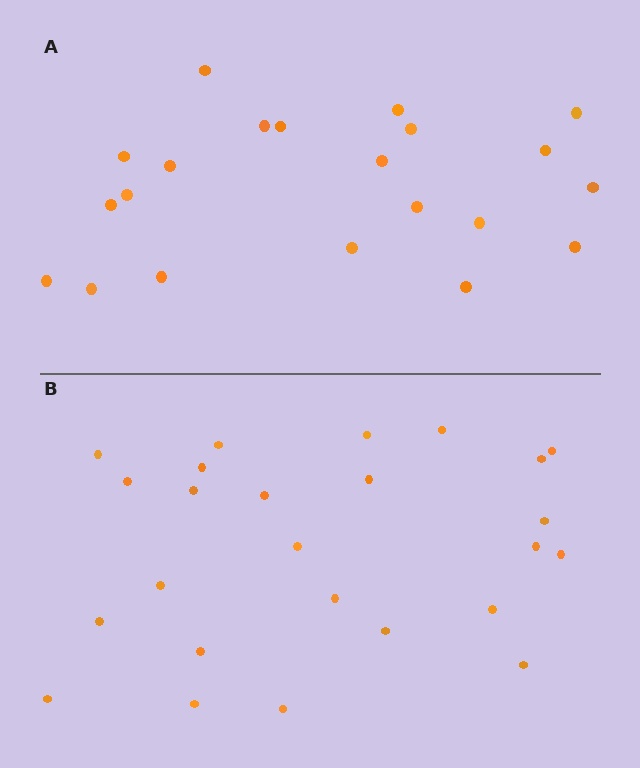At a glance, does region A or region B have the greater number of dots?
Region B (the bottom region) has more dots.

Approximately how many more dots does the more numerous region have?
Region B has about 4 more dots than region A.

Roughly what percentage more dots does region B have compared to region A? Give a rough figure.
About 20% more.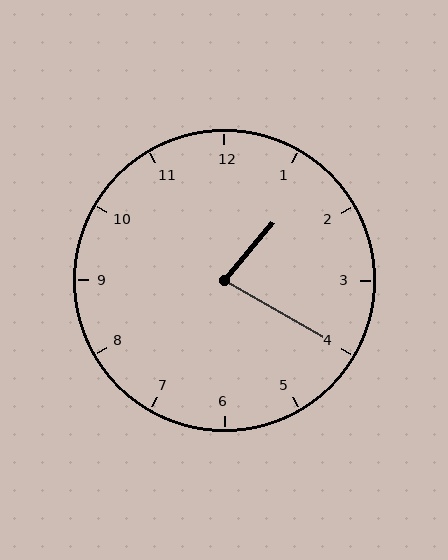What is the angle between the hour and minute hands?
Approximately 80 degrees.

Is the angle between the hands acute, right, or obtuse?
It is acute.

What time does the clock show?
1:20.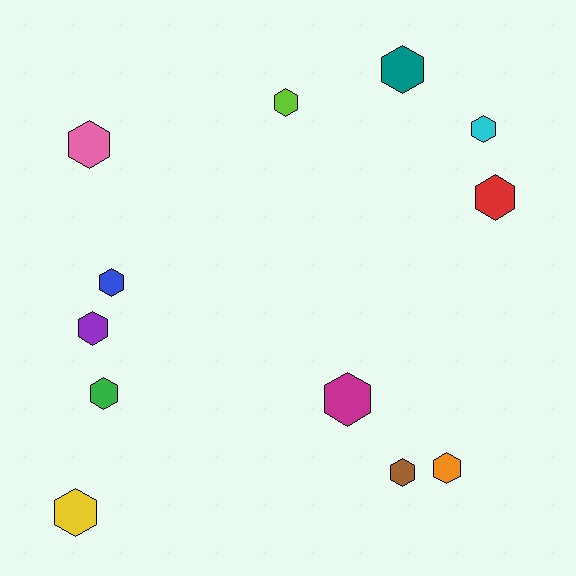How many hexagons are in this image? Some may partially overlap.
There are 12 hexagons.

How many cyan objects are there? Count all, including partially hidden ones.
There is 1 cyan object.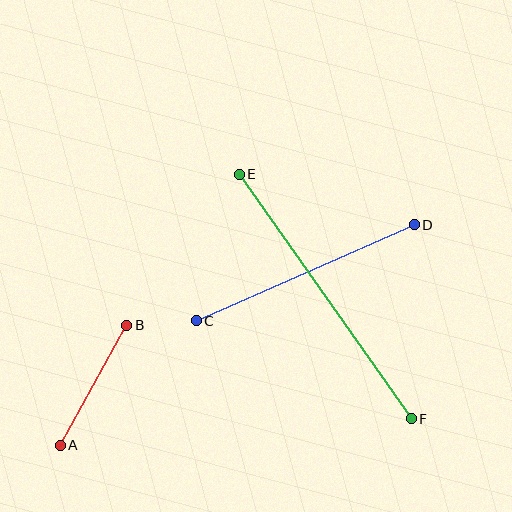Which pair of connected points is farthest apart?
Points E and F are farthest apart.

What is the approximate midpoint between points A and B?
The midpoint is at approximately (93, 385) pixels.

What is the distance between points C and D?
The distance is approximately 238 pixels.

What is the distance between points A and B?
The distance is approximately 137 pixels.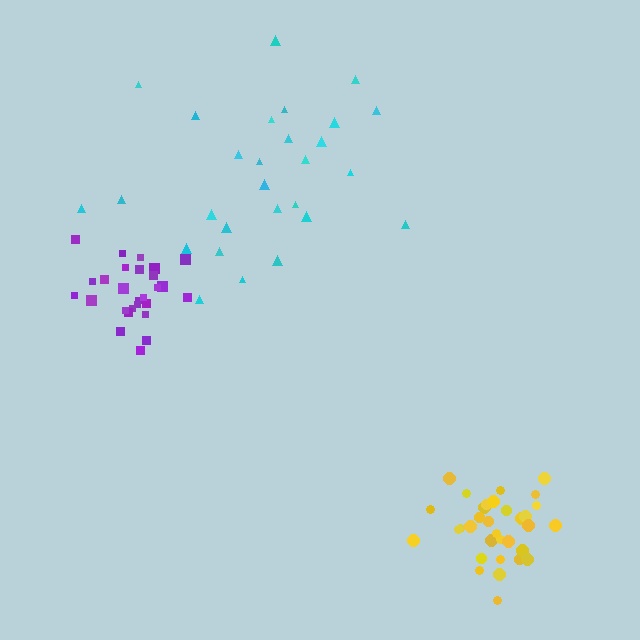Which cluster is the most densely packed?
Purple.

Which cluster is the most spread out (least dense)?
Cyan.